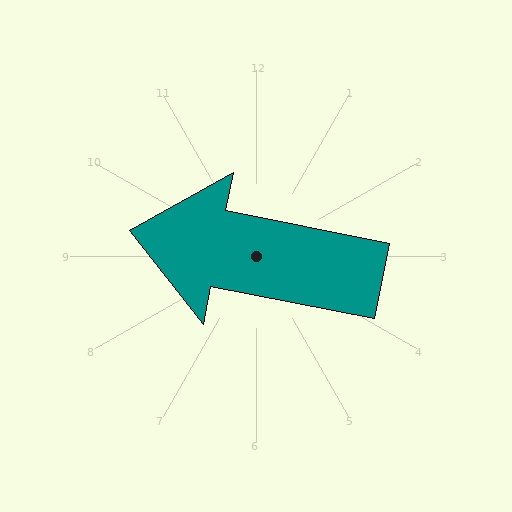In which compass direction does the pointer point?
West.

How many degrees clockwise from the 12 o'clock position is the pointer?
Approximately 281 degrees.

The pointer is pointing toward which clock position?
Roughly 9 o'clock.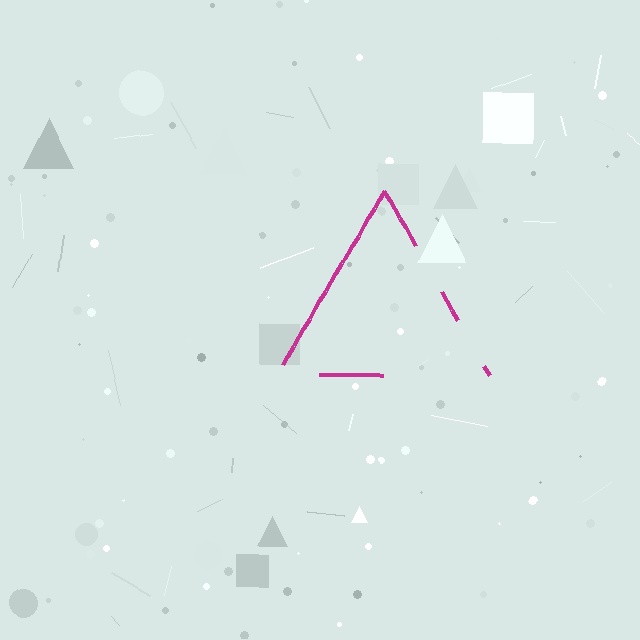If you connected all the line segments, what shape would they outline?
They would outline a triangle.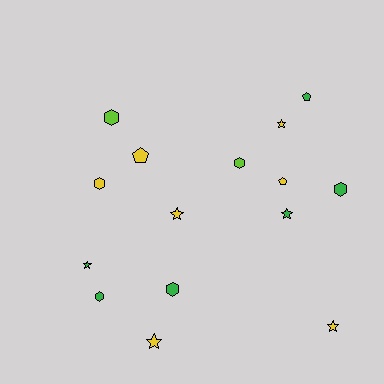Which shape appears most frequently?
Hexagon, with 6 objects.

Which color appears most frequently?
Yellow, with 7 objects.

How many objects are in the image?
There are 15 objects.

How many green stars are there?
There are 2 green stars.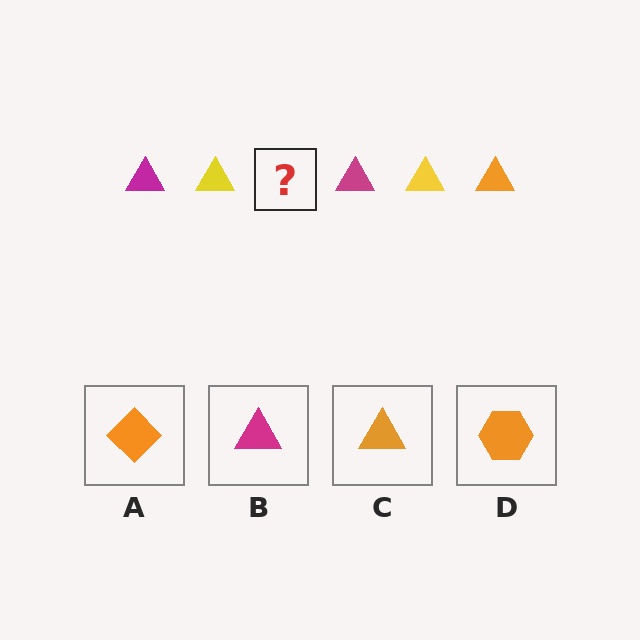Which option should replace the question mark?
Option C.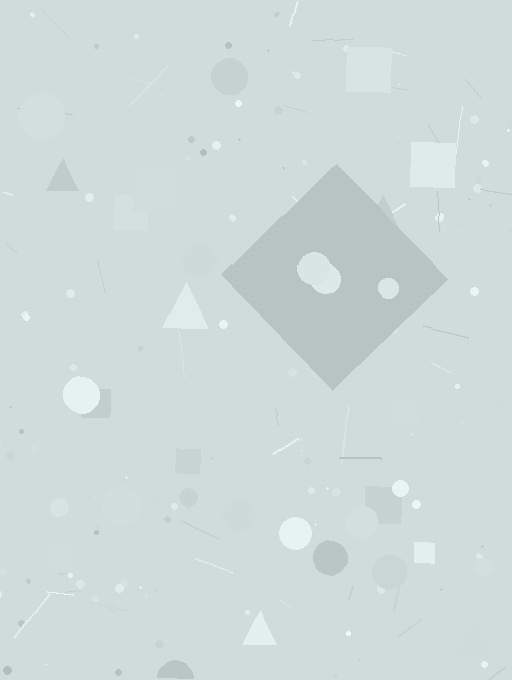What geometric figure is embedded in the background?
A diamond is embedded in the background.